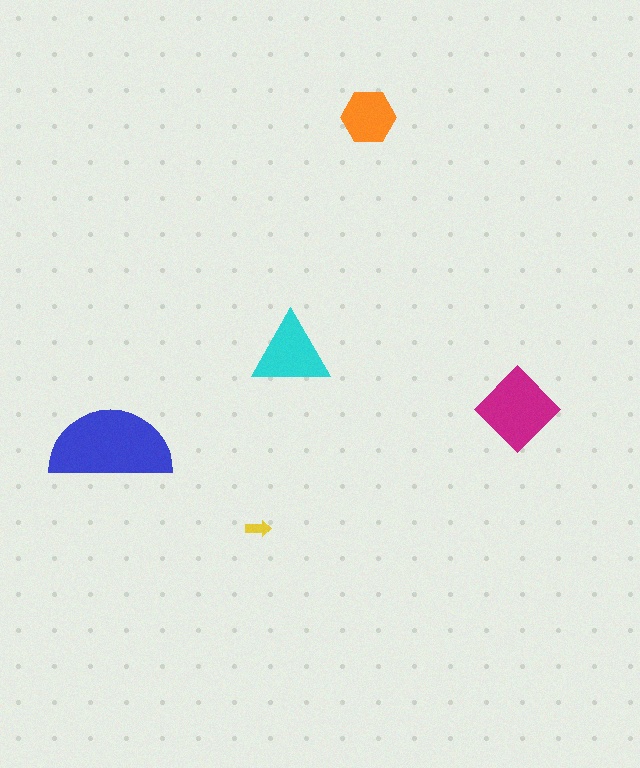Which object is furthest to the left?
The blue semicircle is leftmost.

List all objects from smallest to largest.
The yellow arrow, the orange hexagon, the cyan triangle, the magenta diamond, the blue semicircle.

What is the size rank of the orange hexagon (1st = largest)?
4th.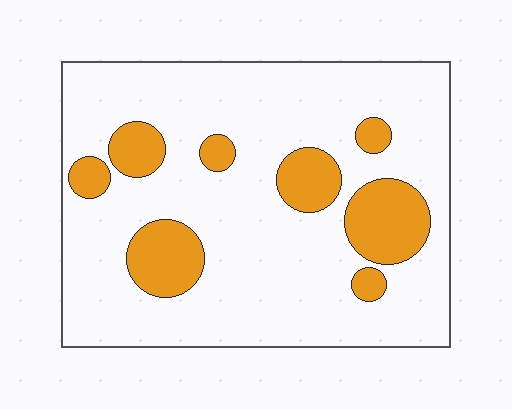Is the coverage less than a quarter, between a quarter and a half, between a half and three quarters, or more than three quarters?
Less than a quarter.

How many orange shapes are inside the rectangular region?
8.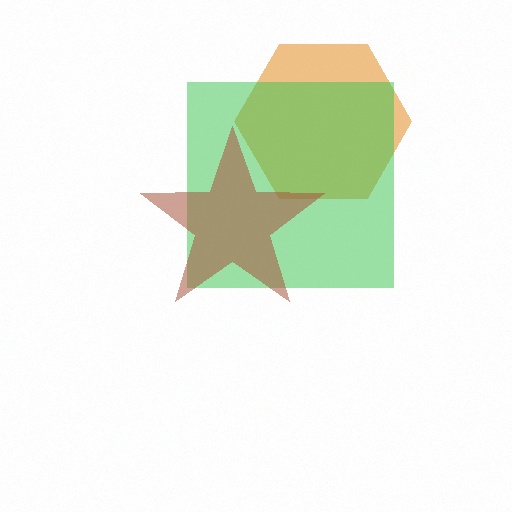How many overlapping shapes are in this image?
There are 3 overlapping shapes in the image.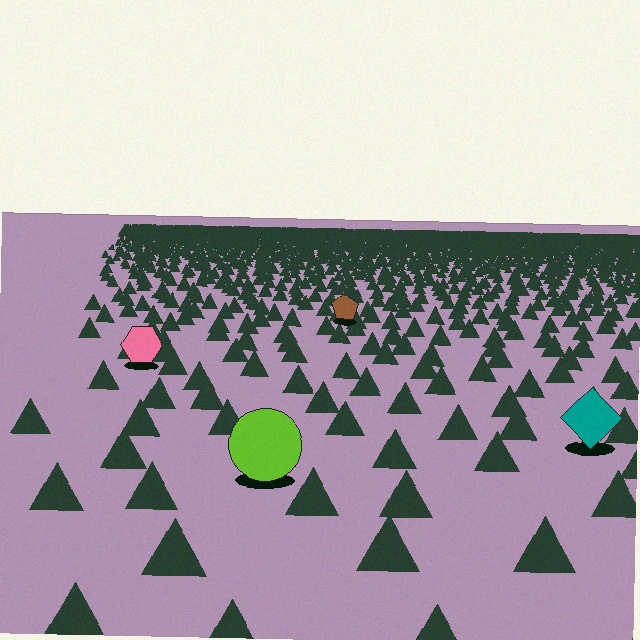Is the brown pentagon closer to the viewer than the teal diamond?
No. The teal diamond is closer — you can tell from the texture gradient: the ground texture is coarser near it.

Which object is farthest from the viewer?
The brown pentagon is farthest from the viewer. It appears smaller and the ground texture around it is denser.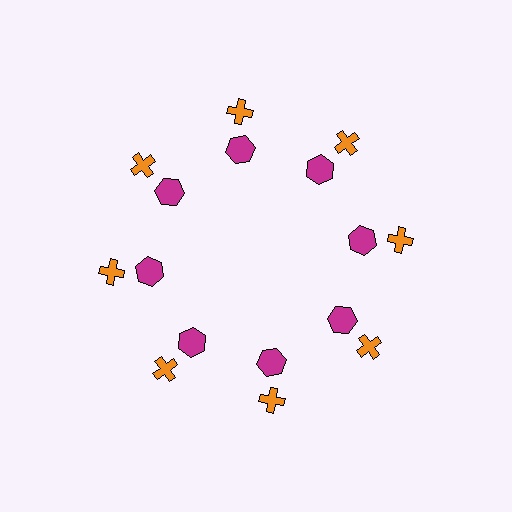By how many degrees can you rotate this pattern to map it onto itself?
The pattern maps onto itself every 45 degrees of rotation.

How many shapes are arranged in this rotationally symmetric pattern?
There are 16 shapes, arranged in 8 groups of 2.